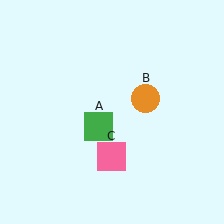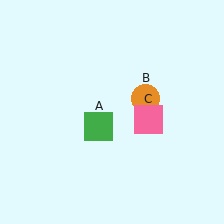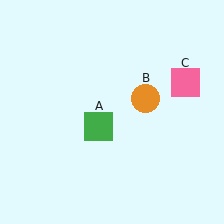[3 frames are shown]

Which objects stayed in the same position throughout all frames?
Green square (object A) and orange circle (object B) remained stationary.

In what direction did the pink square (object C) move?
The pink square (object C) moved up and to the right.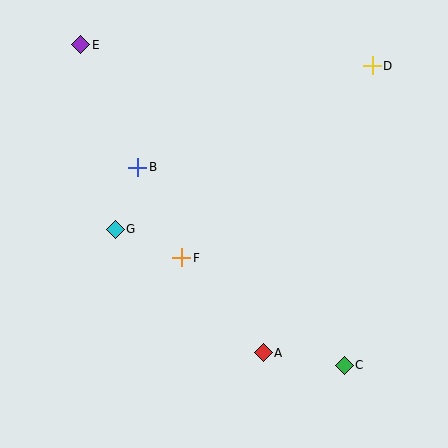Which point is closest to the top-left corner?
Point E is closest to the top-left corner.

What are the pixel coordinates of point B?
Point B is at (138, 167).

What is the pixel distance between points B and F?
The distance between B and F is 100 pixels.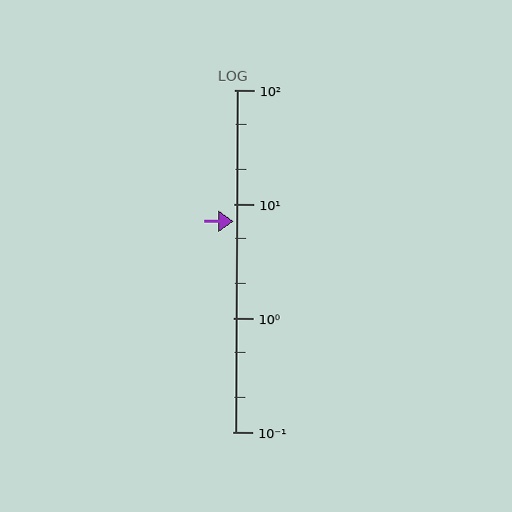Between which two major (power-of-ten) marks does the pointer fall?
The pointer is between 1 and 10.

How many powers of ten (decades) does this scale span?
The scale spans 3 decades, from 0.1 to 100.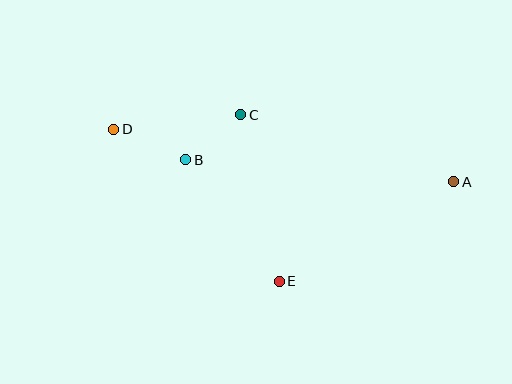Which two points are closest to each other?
Points B and C are closest to each other.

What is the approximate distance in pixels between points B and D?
The distance between B and D is approximately 79 pixels.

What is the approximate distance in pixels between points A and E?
The distance between A and E is approximately 201 pixels.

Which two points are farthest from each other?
Points A and D are farthest from each other.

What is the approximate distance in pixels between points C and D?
The distance between C and D is approximately 128 pixels.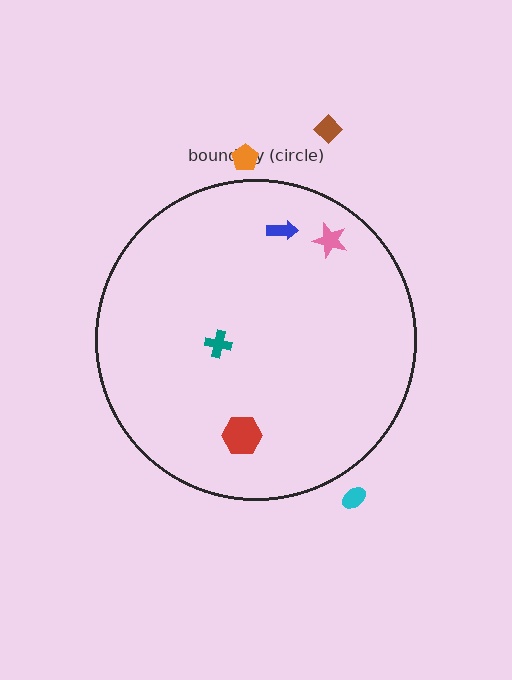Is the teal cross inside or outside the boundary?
Inside.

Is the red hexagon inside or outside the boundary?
Inside.